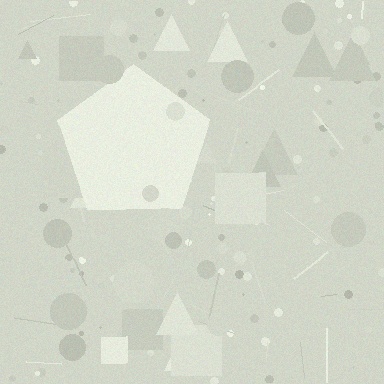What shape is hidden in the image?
A pentagon is hidden in the image.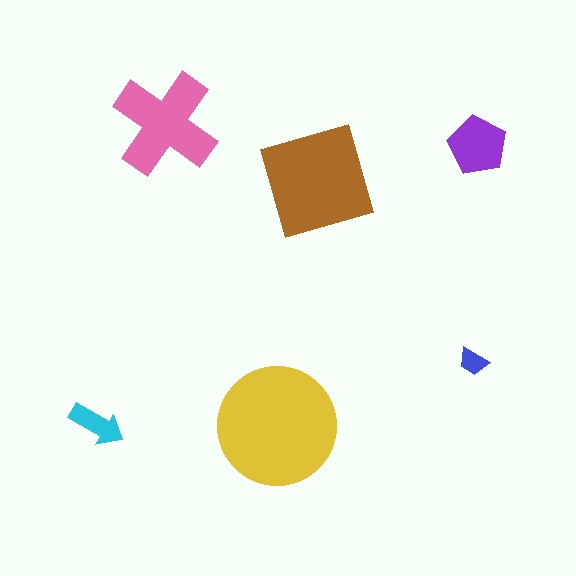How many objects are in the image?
There are 6 objects in the image.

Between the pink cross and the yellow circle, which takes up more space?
The yellow circle.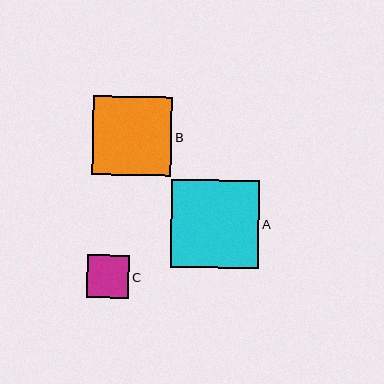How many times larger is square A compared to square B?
Square A is approximately 1.1 times the size of square B.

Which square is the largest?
Square A is the largest with a size of approximately 88 pixels.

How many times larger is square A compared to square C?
Square A is approximately 2.1 times the size of square C.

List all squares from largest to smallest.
From largest to smallest: A, B, C.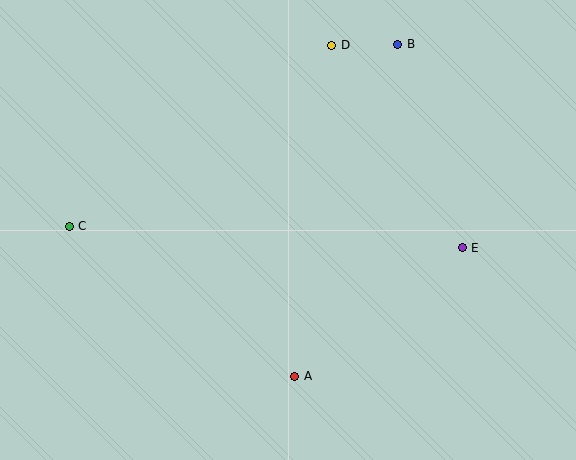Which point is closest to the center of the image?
Point A at (295, 376) is closest to the center.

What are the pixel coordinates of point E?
Point E is at (462, 248).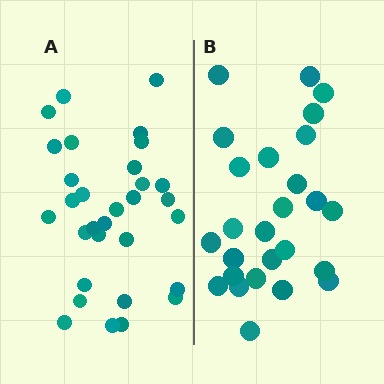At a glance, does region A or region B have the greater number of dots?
Region A (the left region) has more dots.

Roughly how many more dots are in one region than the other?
Region A has about 5 more dots than region B.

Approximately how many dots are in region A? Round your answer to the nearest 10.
About 30 dots. (The exact count is 31, which rounds to 30.)